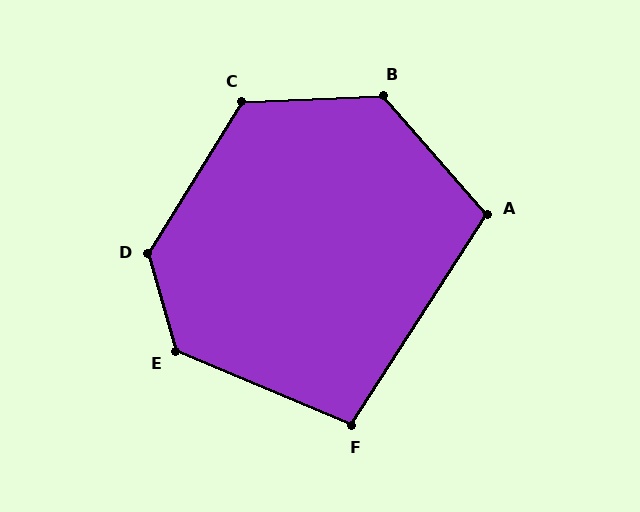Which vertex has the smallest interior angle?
F, at approximately 100 degrees.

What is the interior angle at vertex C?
Approximately 125 degrees (obtuse).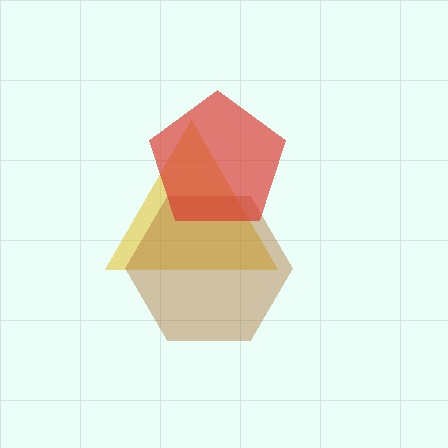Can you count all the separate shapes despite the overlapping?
Yes, there are 3 separate shapes.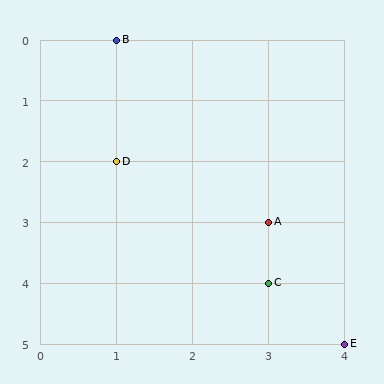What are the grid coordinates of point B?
Point B is at grid coordinates (1, 0).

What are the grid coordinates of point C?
Point C is at grid coordinates (3, 4).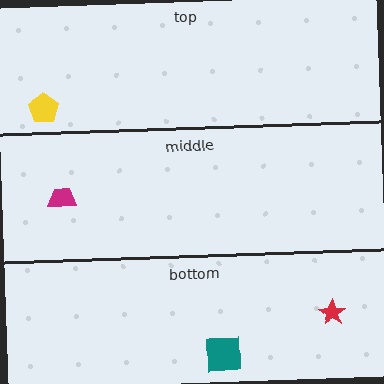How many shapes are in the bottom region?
2.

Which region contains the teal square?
The bottom region.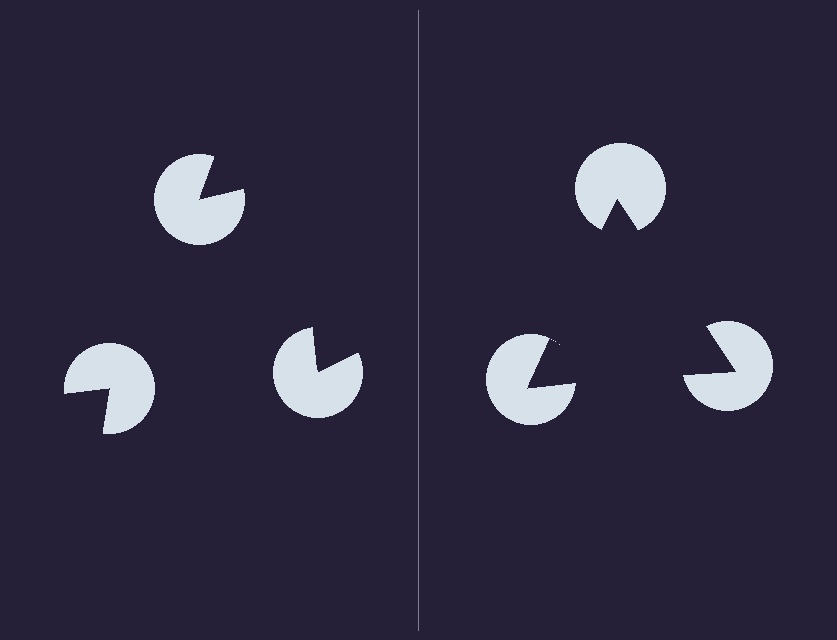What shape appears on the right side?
An illusory triangle.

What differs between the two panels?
The pac-man discs are positioned identically on both sides; only the wedge orientations differ. On the right they align to a triangle; on the left they are misaligned.